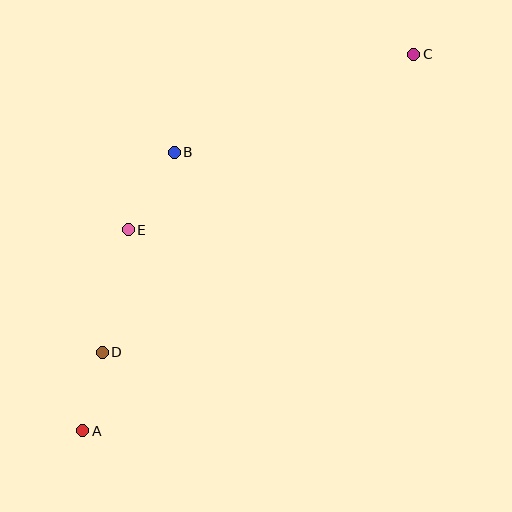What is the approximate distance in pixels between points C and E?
The distance between C and E is approximately 335 pixels.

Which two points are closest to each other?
Points A and D are closest to each other.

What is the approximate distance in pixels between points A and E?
The distance between A and E is approximately 206 pixels.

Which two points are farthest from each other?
Points A and C are farthest from each other.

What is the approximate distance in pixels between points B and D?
The distance between B and D is approximately 212 pixels.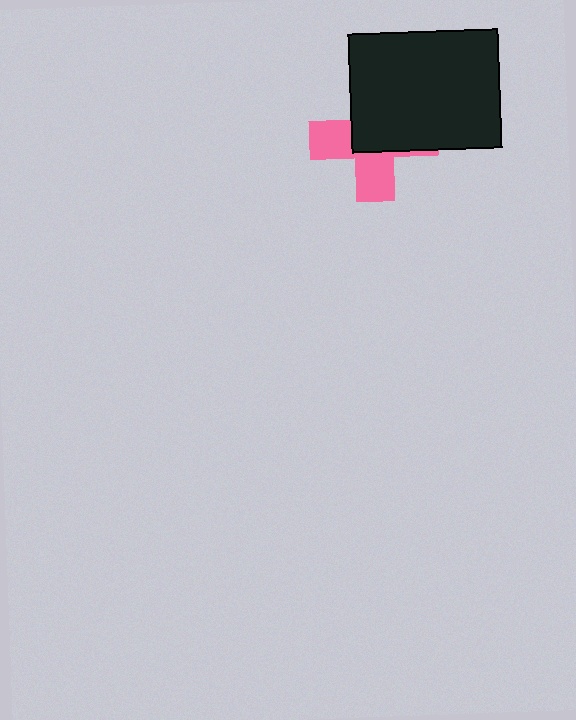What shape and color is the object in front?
The object in front is a black rectangle.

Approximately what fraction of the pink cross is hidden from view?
Roughly 54% of the pink cross is hidden behind the black rectangle.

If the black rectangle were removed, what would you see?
You would see the complete pink cross.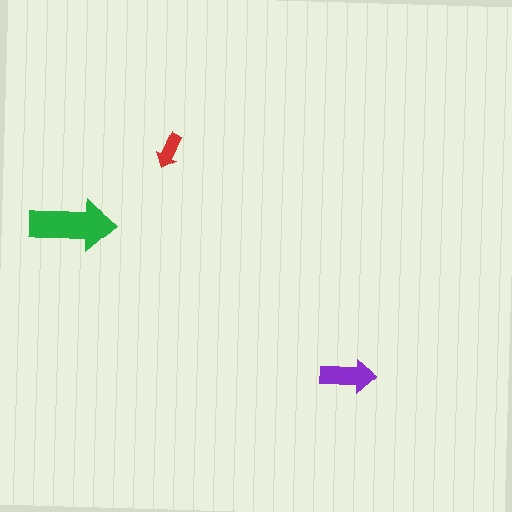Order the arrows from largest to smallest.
the green one, the purple one, the red one.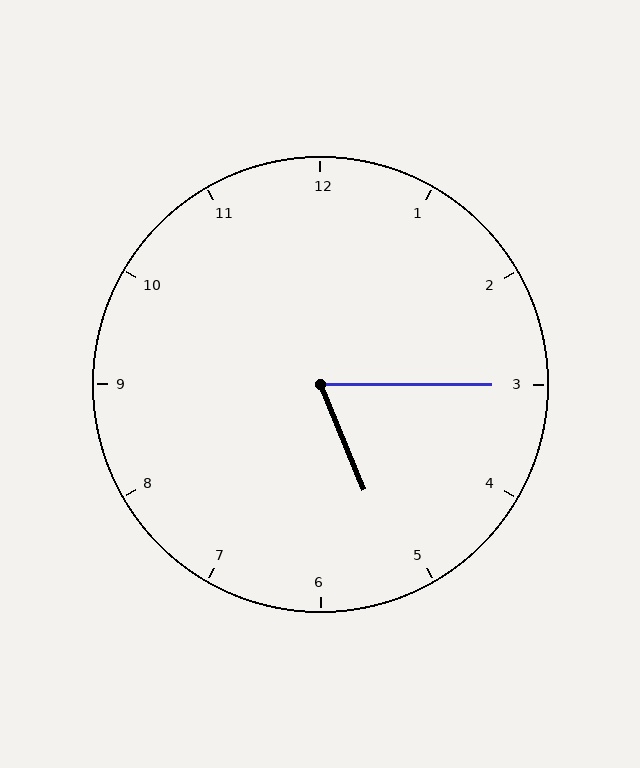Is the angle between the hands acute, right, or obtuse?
It is acute.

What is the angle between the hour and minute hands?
Approximately 68 degrees.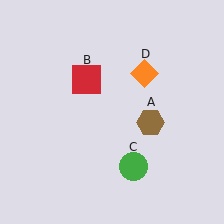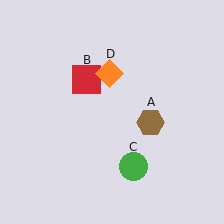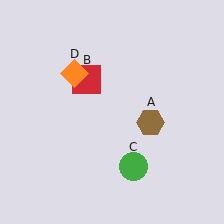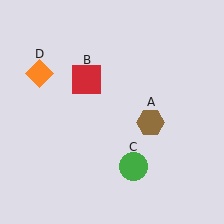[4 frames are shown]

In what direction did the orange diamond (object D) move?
The orange diamond (object D) moved left.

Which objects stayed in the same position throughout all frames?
Brown hexagon (object A) and red square (object B) and green circle (object C) remained stationary.